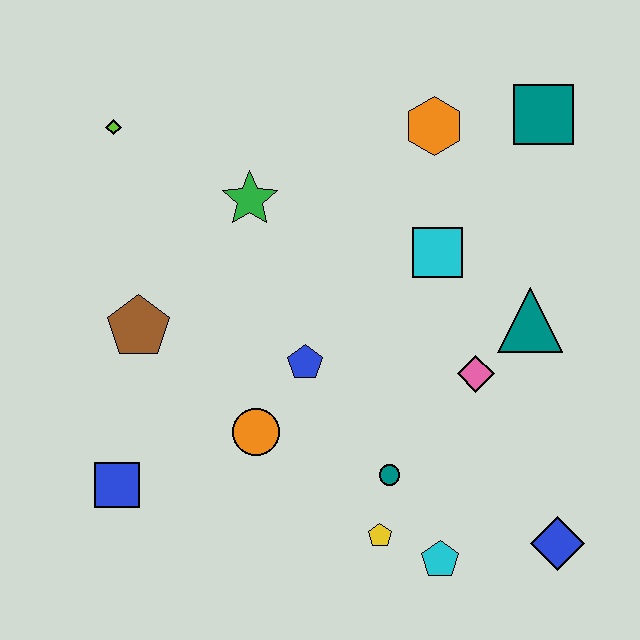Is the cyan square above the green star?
No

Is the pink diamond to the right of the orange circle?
Yes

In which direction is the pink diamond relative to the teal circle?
The pink diamond is above the teal circle.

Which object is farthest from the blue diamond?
The lime diamond is farthest from the blue diamond.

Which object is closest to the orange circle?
The blue pentagon is closest to the orange circle.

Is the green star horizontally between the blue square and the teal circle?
Yes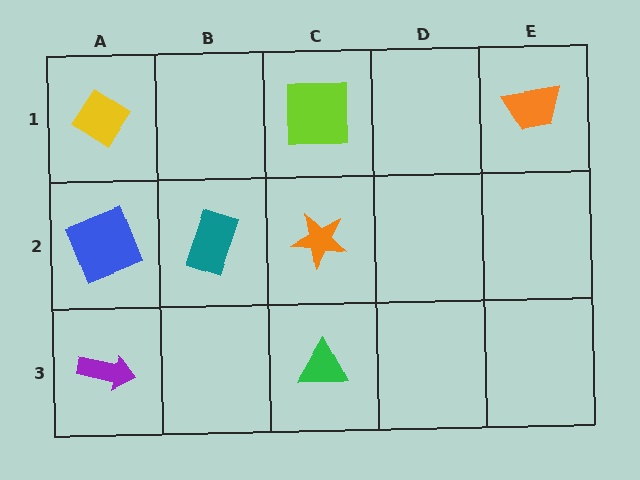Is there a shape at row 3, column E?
No, that cell is empty.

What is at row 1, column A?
A yellow diamond.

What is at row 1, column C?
A lime square.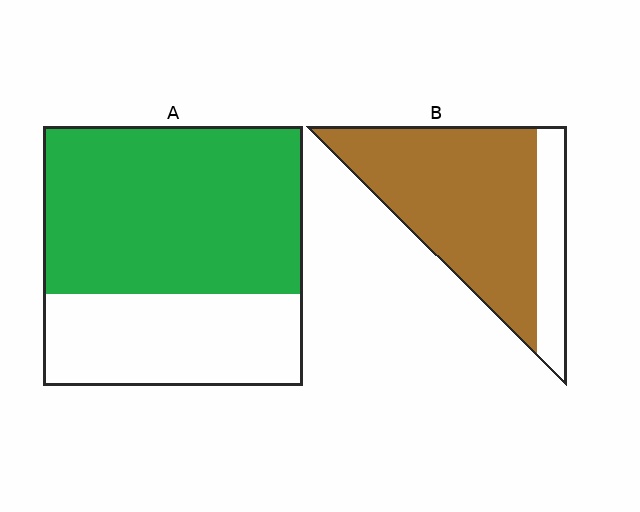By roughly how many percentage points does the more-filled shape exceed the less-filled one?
By roughly 15 percentage points (B over A).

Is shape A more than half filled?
Yes.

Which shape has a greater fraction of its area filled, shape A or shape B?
Shape B.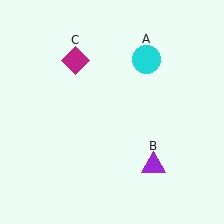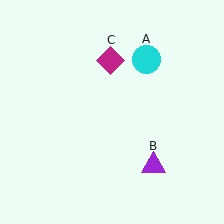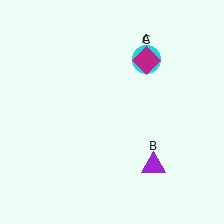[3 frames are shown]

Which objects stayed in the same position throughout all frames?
Cyan circle (object A) and purple triangle (object B) remained stationary.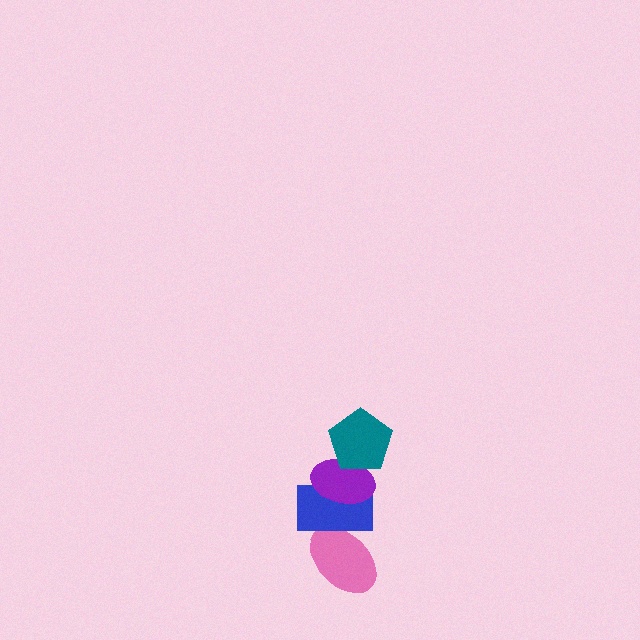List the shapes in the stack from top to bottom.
From top to bottom: the teal pentagon, the purple ellipse, the blue rectangle, the pink ellipse.